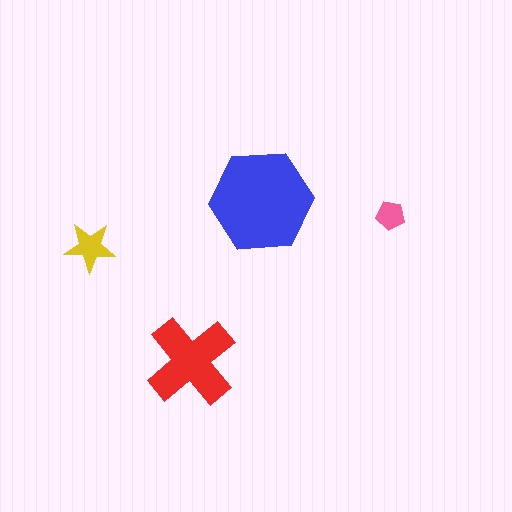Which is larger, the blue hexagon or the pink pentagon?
The blue hexagon.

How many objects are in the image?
There are 4 objects in the image.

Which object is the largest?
The blue hexagon.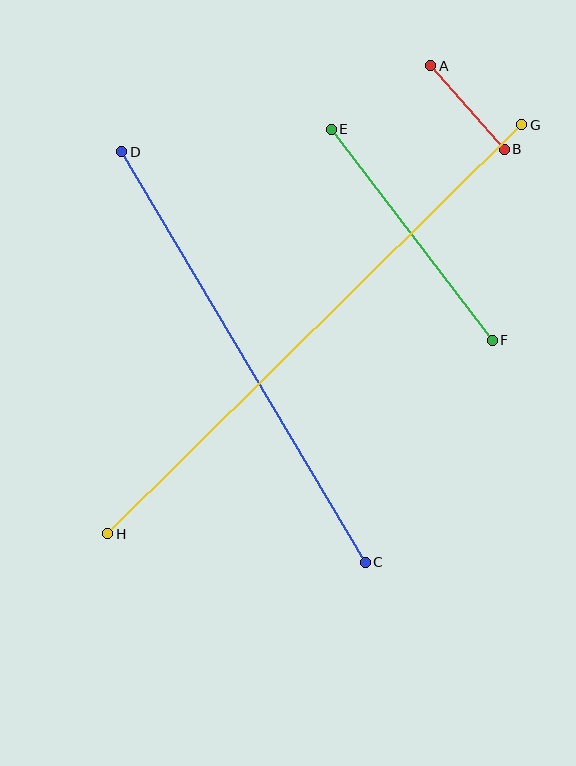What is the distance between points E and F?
The distance is approximately 265 pixels.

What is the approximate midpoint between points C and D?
The midpoint is at approximately (243, 357) pixels.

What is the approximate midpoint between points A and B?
The midpoint is at approximately (468, 108) pixels.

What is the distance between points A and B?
The distance is approximately 111 pixels.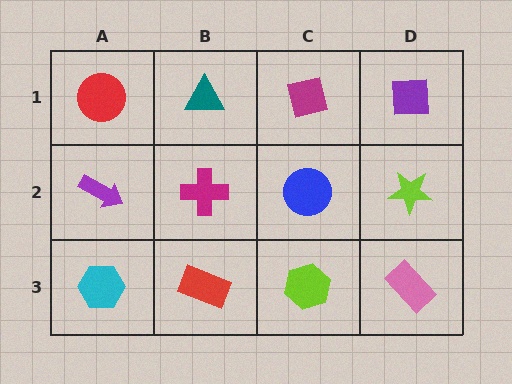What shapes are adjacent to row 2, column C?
A magenta square (row 1, column C), a lime hexagon (row 3, column C), a magenta cross (row 2, column B), a lime star (row 2, column D).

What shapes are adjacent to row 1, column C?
A blue circle (row 2, column C), a teal triangle (row 1, column B), a purple square (row 1, column D).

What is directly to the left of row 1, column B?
A red circle.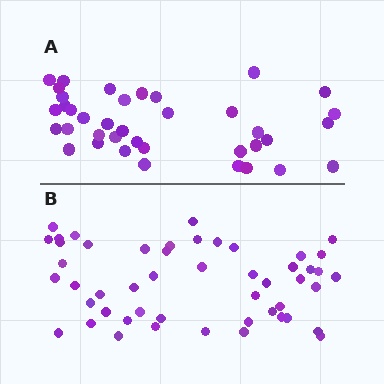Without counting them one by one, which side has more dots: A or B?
Region B (the bottom region) has more dots.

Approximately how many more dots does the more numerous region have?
Region B has roughly 12 or so more dots than region A.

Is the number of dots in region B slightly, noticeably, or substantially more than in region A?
Region B has noticeably more, but not dramatically so. The ratio is roughly 1.3 to 1.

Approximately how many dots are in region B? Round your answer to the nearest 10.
About 50 dots.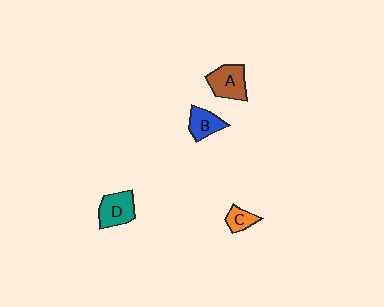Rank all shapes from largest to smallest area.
From largest to smallest: A (brown), D (teal), B (blue), C (orange).